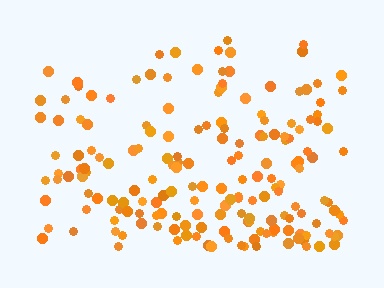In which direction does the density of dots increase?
From top to bottom, with the bottom side densest.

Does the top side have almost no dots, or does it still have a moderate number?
Still a moderate number, just noticeably fewer than the bottom.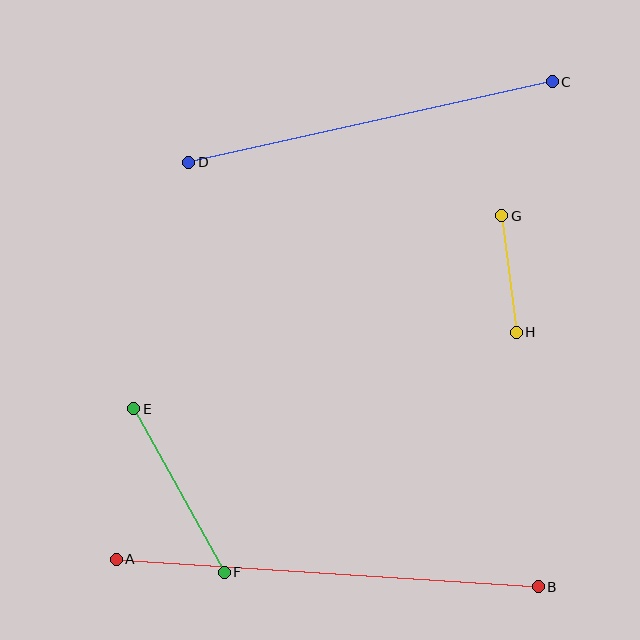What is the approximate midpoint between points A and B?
The midpoint is at approximately (327, 573) pixels.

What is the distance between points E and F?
The distance is approximately 187 pixels.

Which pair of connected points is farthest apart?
Points A and B are farthest apart.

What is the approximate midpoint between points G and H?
The midpoint is at approximately (509, 274) pixels.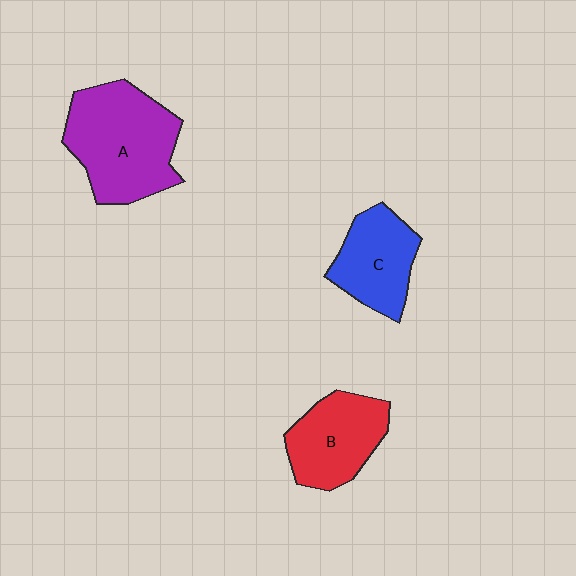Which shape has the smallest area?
Shape C (blue).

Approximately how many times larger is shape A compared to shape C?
Approximately 1.6 times.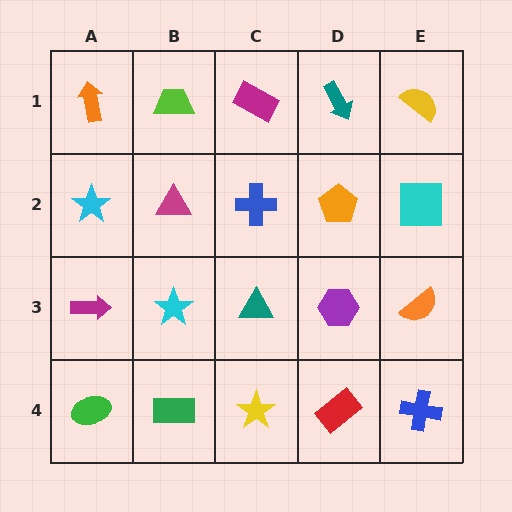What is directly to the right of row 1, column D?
A yellow semicircle.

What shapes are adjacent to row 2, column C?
A magenta rectangle (row 1, column C), a teal triangle (row 3, column C), a magenta triangle (row 2, column B), an orange pentagon (row 2, column D).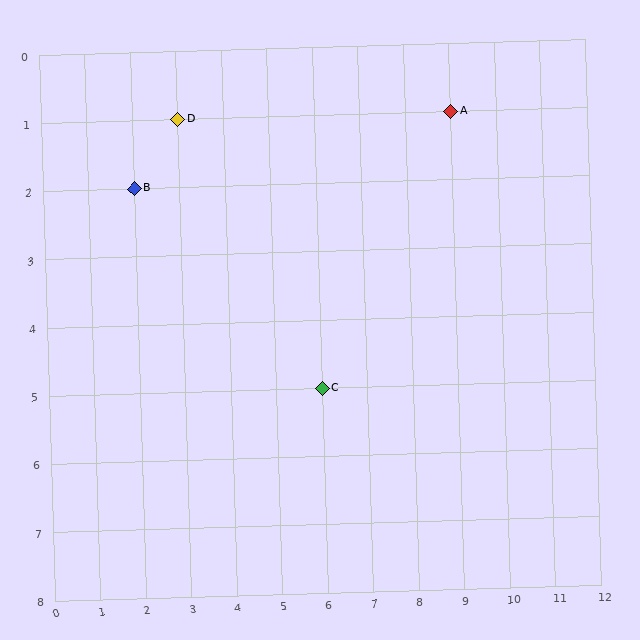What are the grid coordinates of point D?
Point D is at grid coordinates (3, 1).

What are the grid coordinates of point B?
Point B is at grid coordinates (2, 2).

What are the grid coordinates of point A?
Point A is at grid coordinates (9, 1).